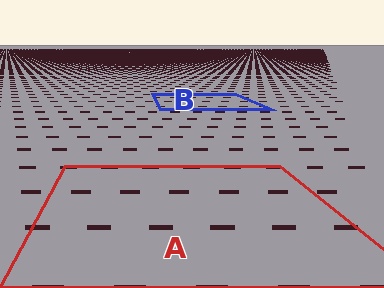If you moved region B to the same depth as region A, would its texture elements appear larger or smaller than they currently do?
They would appear larger. At a closer depth, the same texture elements are projected at a bigger on-screen size.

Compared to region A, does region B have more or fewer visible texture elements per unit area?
Region B has more texture elements per unit area — they are packed more densely because it is farther away.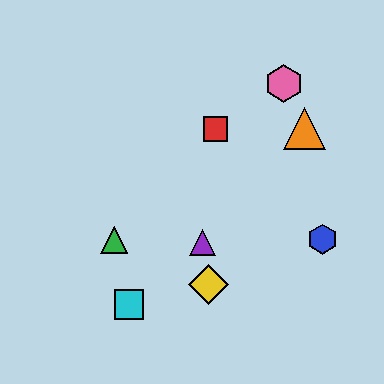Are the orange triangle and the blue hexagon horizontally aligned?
No, the orange triangle is at y≈129 and the blue hexagon is at y≈239.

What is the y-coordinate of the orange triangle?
The orange triangle is at y≈129.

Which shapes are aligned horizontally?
The red square, the orange triangle are aligned horizontally.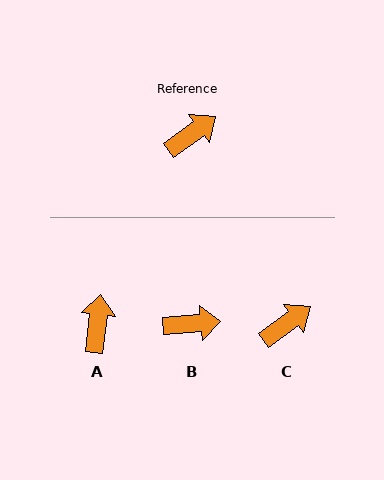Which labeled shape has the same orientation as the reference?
C.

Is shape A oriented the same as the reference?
No, it is off by about 47 degrees.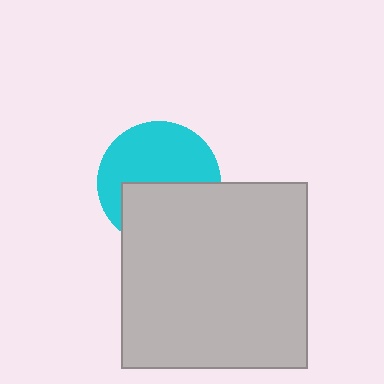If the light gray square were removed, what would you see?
You would see the complete cyan circle.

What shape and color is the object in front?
The object in front is a light gray square.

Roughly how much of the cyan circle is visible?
About half of it is visible (roughly 56%).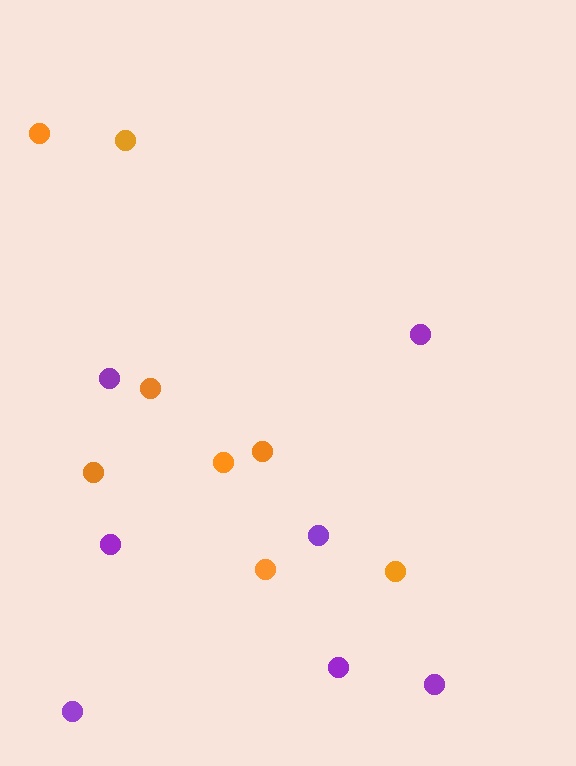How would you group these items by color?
There are 2 groups: one group of purple circles (7) and one group of orange circles (8).